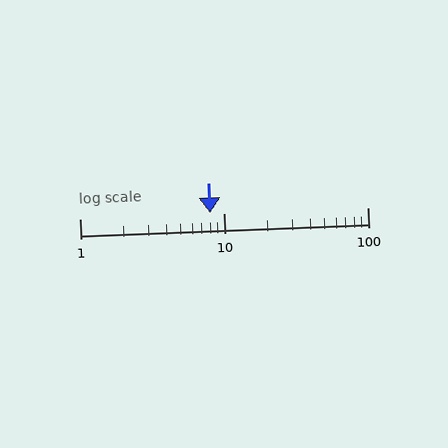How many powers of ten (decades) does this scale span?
The scale spans 2 decades, from 1 to 100.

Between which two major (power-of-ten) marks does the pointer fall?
The pointer is between 1 and 10.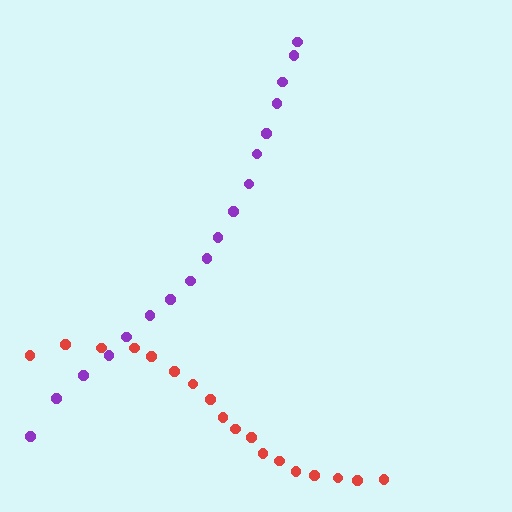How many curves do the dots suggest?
There are 2 distinct paths.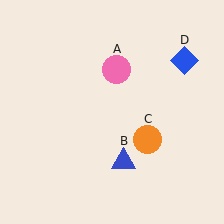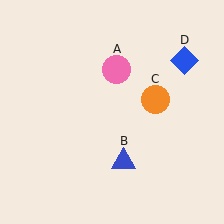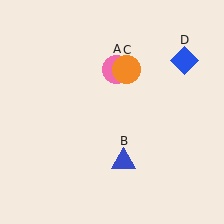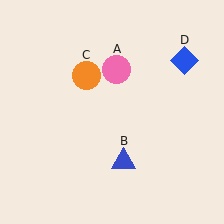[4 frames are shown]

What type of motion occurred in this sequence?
The orange circle (object C) rotated counterclockwise around the center of the scene.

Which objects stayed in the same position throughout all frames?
Pink circle (object A) and blue triangle (object B) and blue diamond (object D) remained stationary.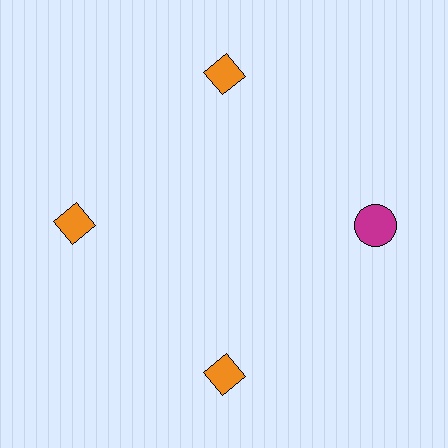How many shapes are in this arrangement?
There are 4 shapes arranged in a ring pattern.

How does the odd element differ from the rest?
It differs in both color (magenta instead of orange) and shape (circle instead of diamond).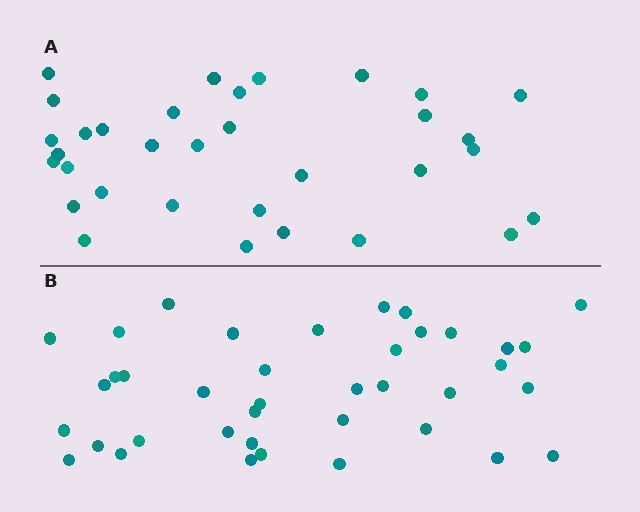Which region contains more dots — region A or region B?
Region B (the bottom region) has more dots.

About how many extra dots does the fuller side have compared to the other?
Region B has about 6 more dots than region A.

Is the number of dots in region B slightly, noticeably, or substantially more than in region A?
Region B has only slightly more — the two regions are fairly close. The ratio is roughly 1.2 to 1.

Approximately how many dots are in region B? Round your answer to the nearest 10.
About 40 dots. (The exact count is 39, which rounds to 40.)